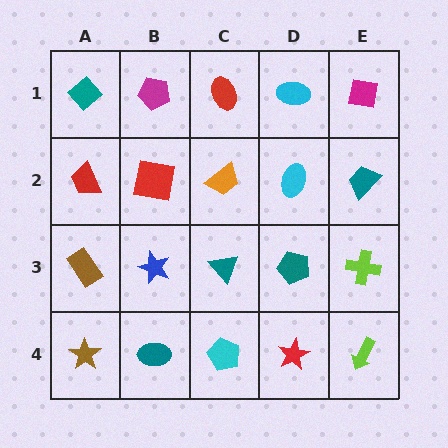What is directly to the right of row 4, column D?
A lime arrow.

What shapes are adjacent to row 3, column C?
An orange trapezoid (row 2, column C), a cyan pentagon (row 4, column C), a blue star (row 3, column B), a teal pentagon (row 3, column D).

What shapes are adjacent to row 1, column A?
A red trapezoid (row 2, column A), a magenta pentagon (row 1, column B).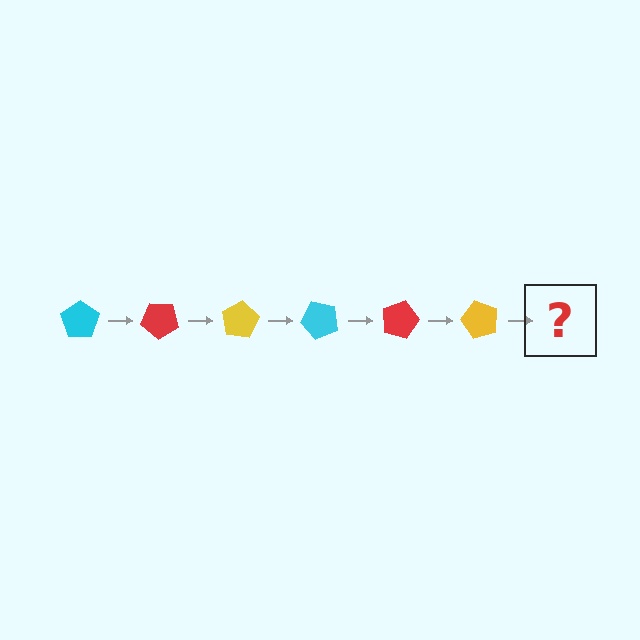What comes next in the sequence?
The next element should be a cyan pentagon, rotated 240 degrees from the start.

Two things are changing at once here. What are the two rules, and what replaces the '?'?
The two rules are that it rotates 40 degrees each step and the color cycles through cyan, red, and yellow. The '?' should be a cyan pentagon, rotated 240 degrees from the start.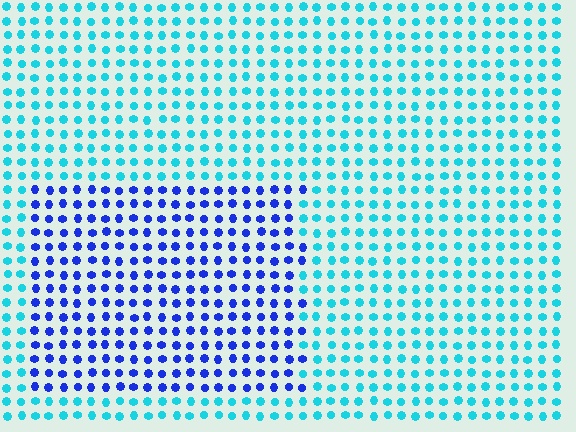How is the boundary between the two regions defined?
The boundary is defined purely by a slight shift in hue (about 49 degrees). Spacing, size, and orientation are identical on both sides.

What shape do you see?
I see a rectangle.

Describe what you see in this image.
The image is filled with small cyan elements in a uniform arrangement. A rectangle-shaped region is visible where the elements are tinted to a slightly different hue, forming a subtle color boundary.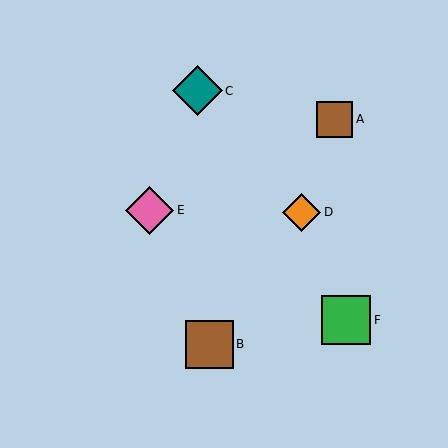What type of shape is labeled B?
Shape B is a brown square.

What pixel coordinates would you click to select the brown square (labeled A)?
Click at (335, 119) to select the brown square A.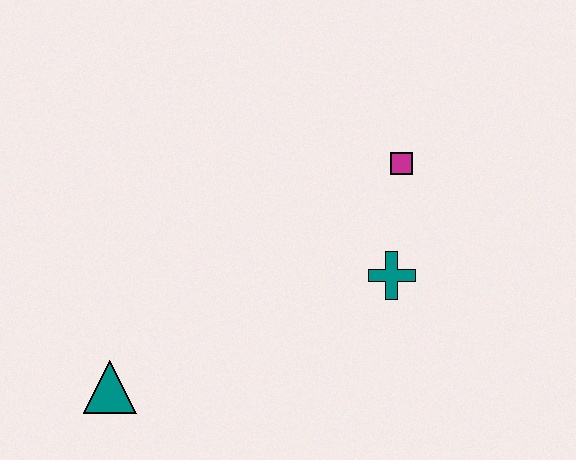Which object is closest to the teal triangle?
The teal cross is closest to the teal triangle.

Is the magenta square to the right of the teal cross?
Yes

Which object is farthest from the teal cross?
The teal triangle is farthest from the teal cross.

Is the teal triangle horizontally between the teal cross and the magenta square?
No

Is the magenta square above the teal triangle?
Yes